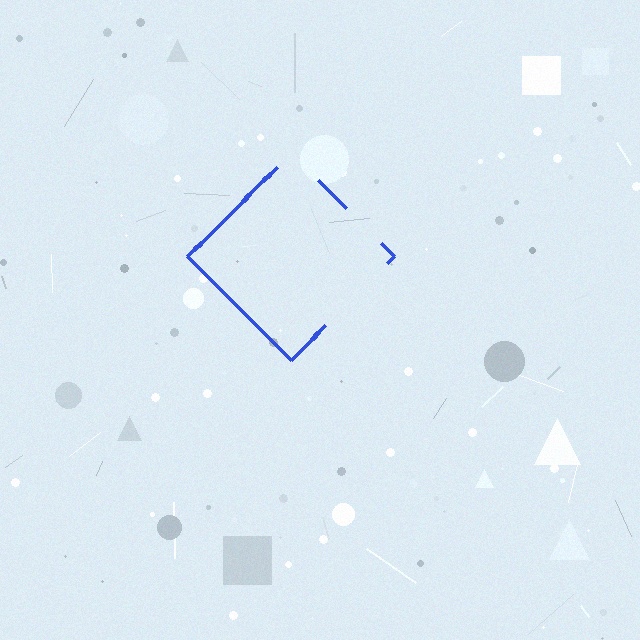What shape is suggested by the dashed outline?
The dashed outline suggests a diamond.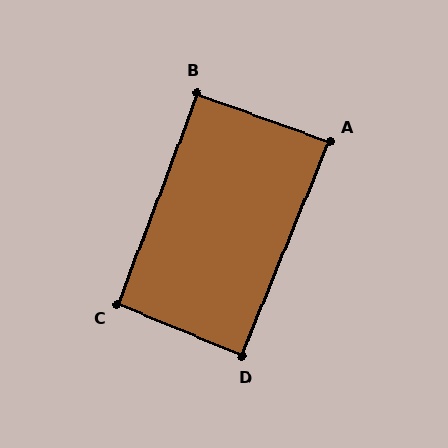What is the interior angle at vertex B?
Approximately 90 degrees (approximately right).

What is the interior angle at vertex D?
Approximately 90 degrees (approximately right).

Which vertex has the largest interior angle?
C, at approximately 92 degrees.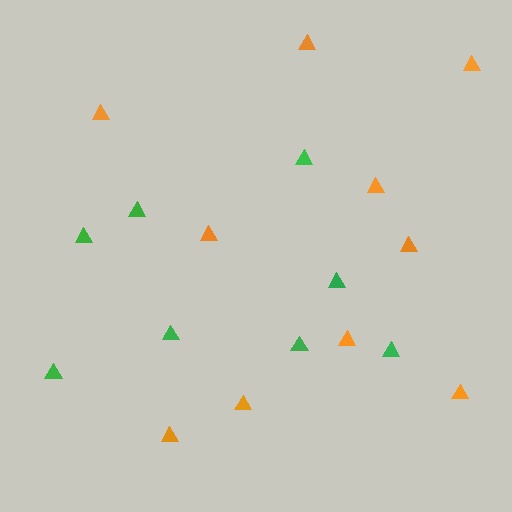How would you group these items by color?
There are 2 groups: one group of orange triangles (10) and one group of green triangles (8).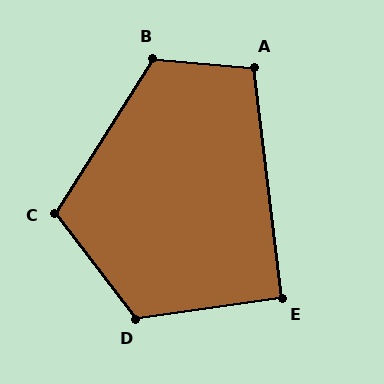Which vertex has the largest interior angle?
D, at approximately 119 degrees.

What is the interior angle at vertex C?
Approximately 110 degrees (obtuse).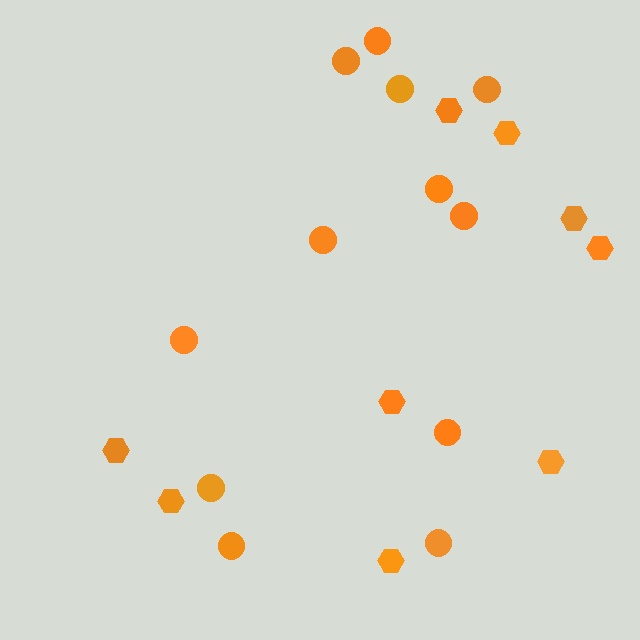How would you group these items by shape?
There are 2 groups: one group of hexagons (9) and one group of circles (12).